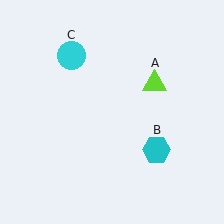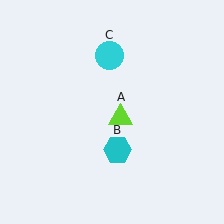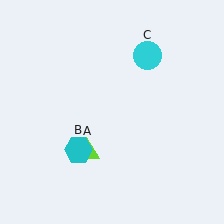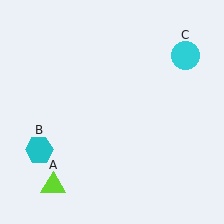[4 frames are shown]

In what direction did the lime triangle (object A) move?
The lime triangle (object A) moved down and to the left.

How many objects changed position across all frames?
3 objects changed position: lime triangle (object A), cyan hexagon (object B), cyan circle (object C).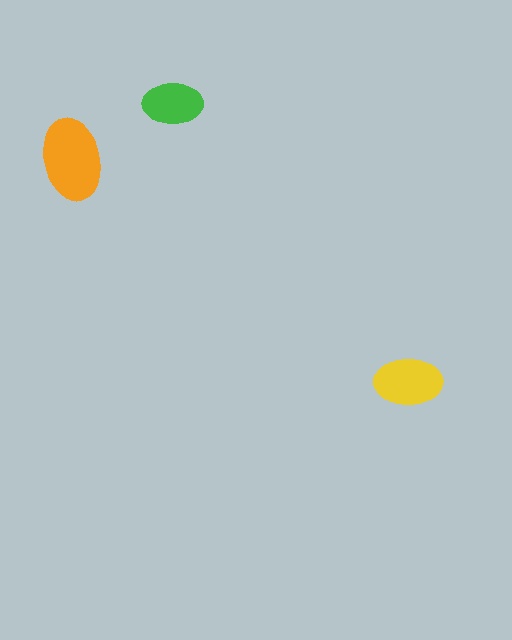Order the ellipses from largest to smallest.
the orange one, the yellow one, the green one.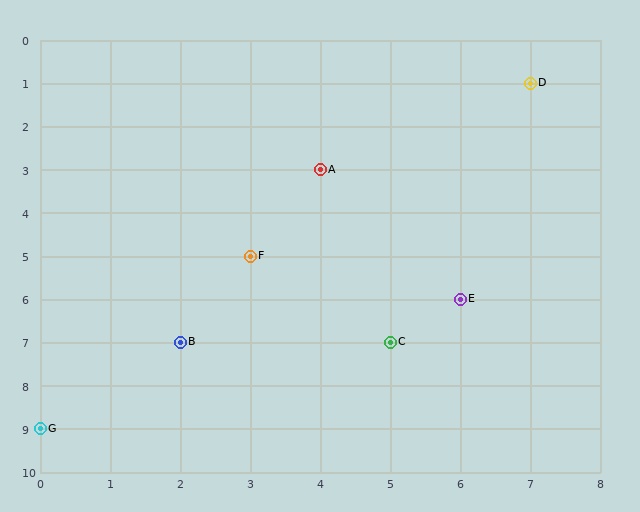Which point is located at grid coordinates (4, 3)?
Point A is at (4, 3).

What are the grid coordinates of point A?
Point A is at grid coordinates (4, 3).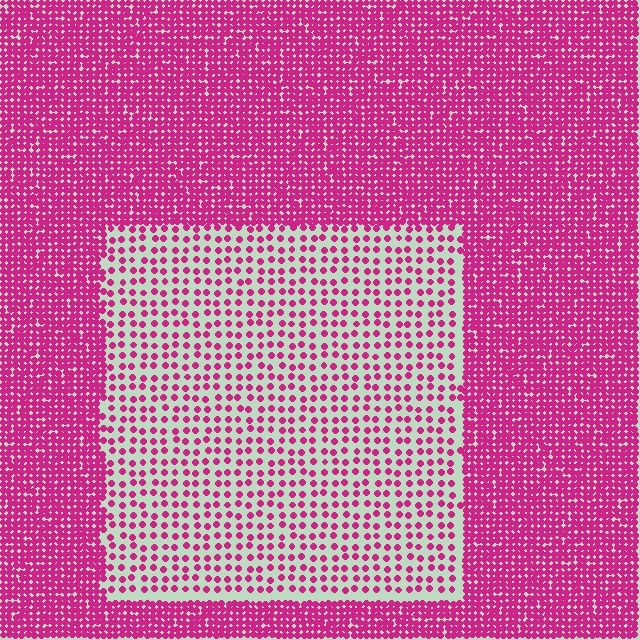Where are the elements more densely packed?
The elements are more densely packed outside the rectangle boundary.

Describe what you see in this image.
The image contains small magenta elements arranged at two different densities. A rectangle-shaped region is visible where the elements are less densely packed than the surrounding area.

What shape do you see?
I see a rectangle.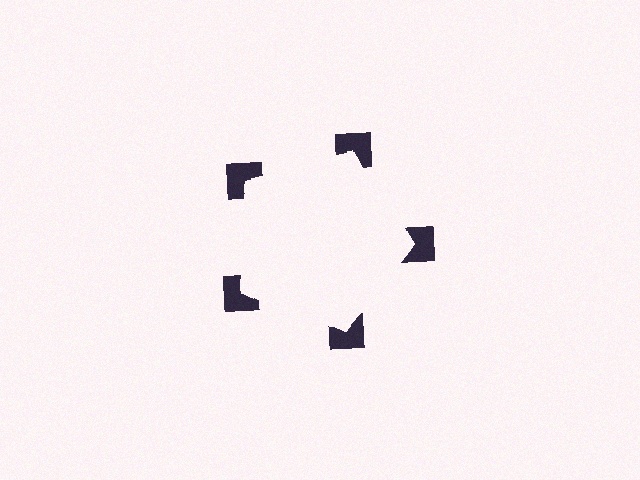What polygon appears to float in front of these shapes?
An illusory pentagon — its edges are inferred from the aligned wedge cuts in the notched squares, not physically drawn.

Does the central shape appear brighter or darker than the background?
It typically appears slightly brighter than the background, even though no actual brightness change is drawn.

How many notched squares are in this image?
There are 5 — one at each vertex of the illusory pentagon.